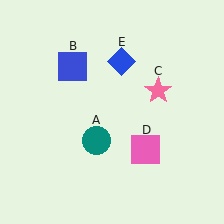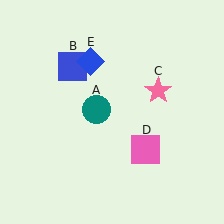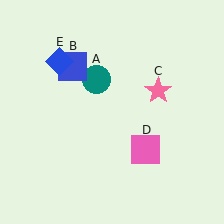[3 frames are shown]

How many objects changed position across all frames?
2 objects changed position: teal circle (object A), blue diamond (object E).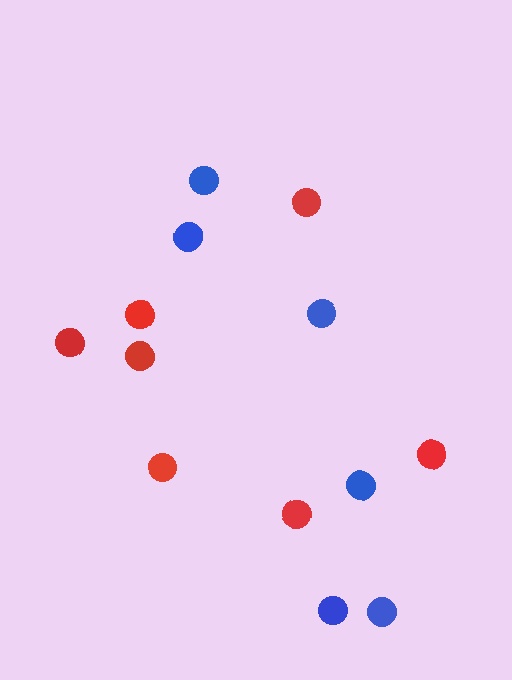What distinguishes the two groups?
There are 2 groups: one group of red circles (7) and one group of blue circles (6).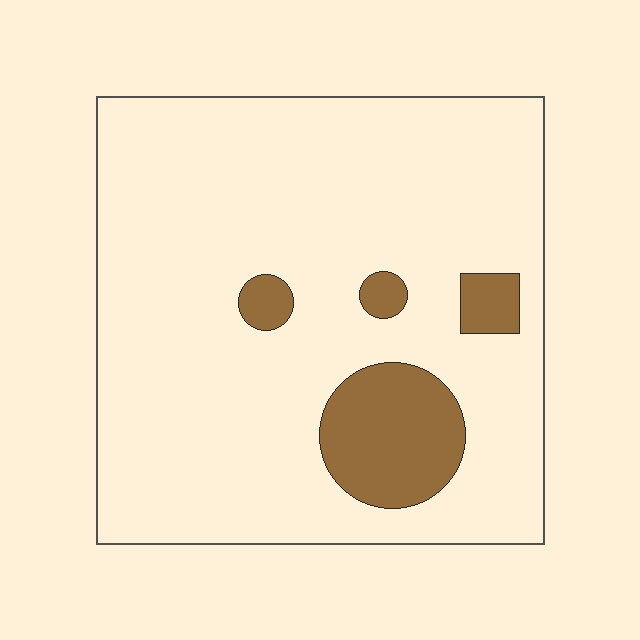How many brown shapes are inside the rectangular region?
4.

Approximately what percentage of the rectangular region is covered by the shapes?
Approximately 10%.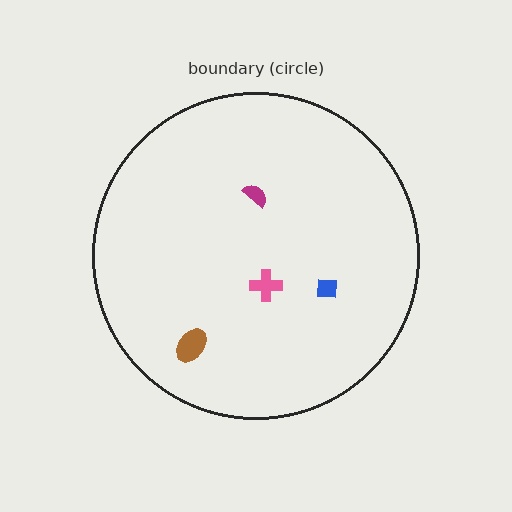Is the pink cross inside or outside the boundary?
Inside.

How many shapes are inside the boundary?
4 inside, 0 outside.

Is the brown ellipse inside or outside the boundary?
Inside.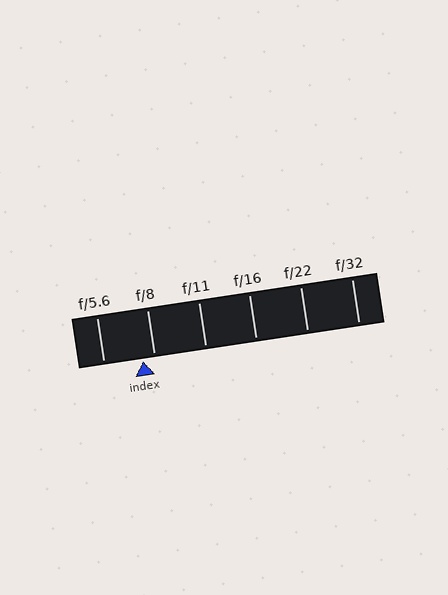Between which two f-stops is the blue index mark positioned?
The index mark is between f/5.6 and f/8.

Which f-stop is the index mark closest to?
The index mark is closest to f/8.